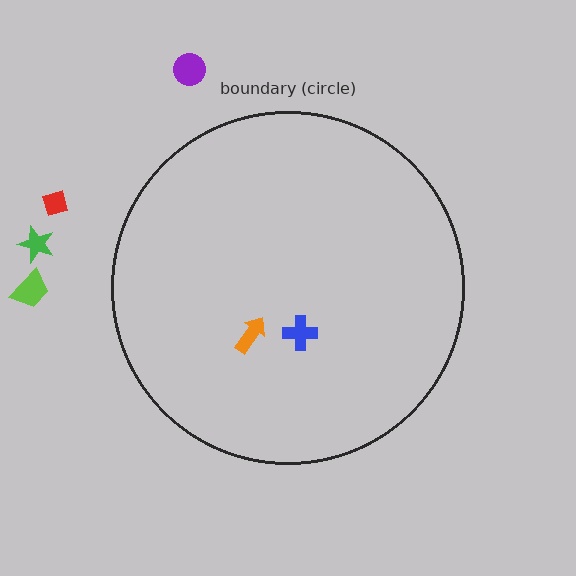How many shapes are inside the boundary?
2 inside, 4 outside.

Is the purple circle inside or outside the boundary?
Outside.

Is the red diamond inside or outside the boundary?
Outside.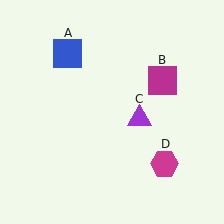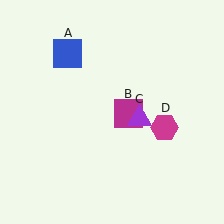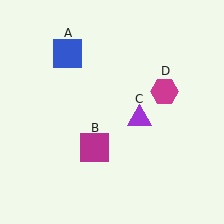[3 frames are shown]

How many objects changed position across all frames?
2 objects changed position: magenta square (object B), magenta hexagon (object D).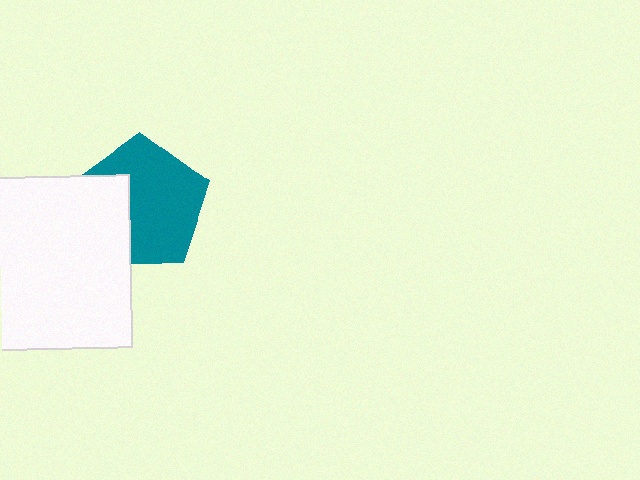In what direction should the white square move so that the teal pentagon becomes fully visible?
The white square should move left. That is the shortest direction to clear the overlap and leave the teal pentagon fully visible.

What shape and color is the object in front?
The object in front is a white square.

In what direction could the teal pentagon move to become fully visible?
The teal pentagon could move right. That would shift it out from behind the white square entirely.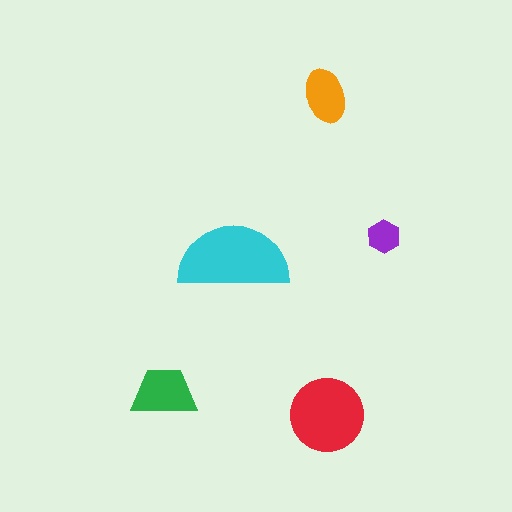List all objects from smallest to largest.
The purple hexagon, the orange ellipse, the green trapezoid, the red circle, the cyan semicircle.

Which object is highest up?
The orange ellipse is topmost.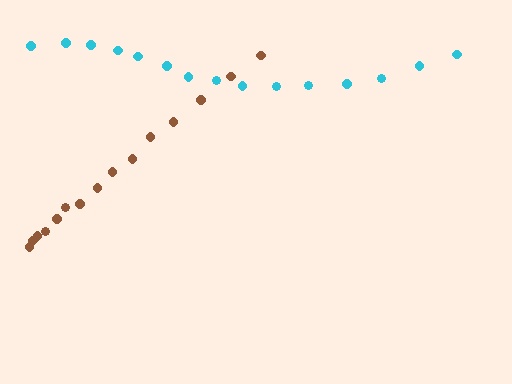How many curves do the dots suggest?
There are 2 distinct paths.